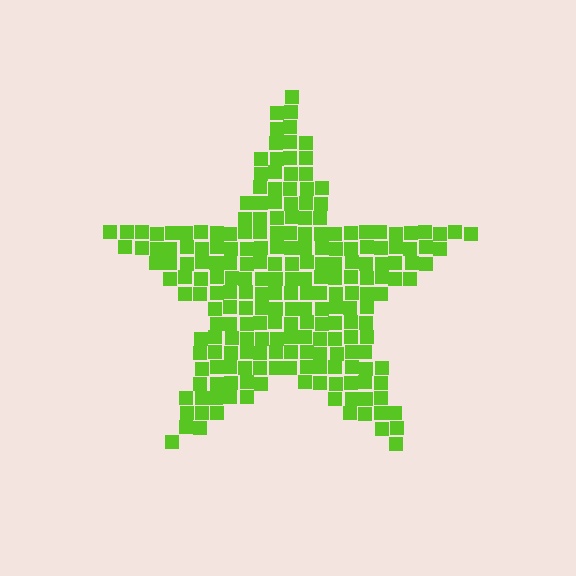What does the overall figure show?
The overall figure shows a star.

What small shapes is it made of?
It is made of small squares.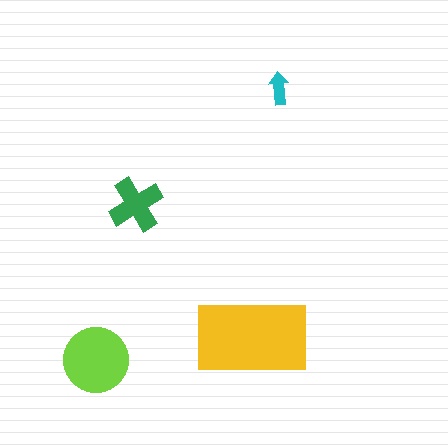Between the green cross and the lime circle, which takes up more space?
The lime circle.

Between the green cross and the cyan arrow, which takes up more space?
The green cross.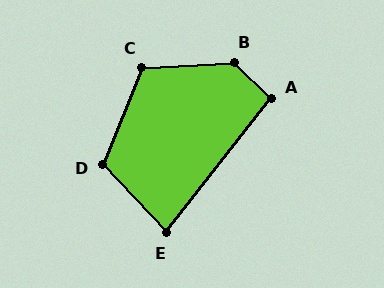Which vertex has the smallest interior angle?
E, at approximately 82 degrees.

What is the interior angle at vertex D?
Approximately 114 degrees (obtuse).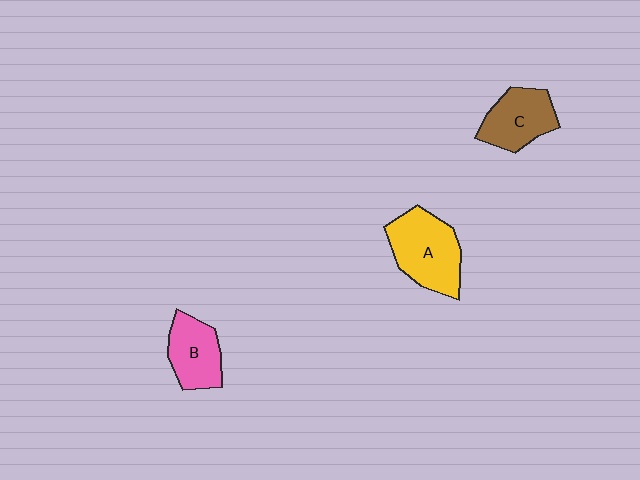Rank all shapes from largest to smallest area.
From largest to smallest: A (yellow), C (brown), B (pink).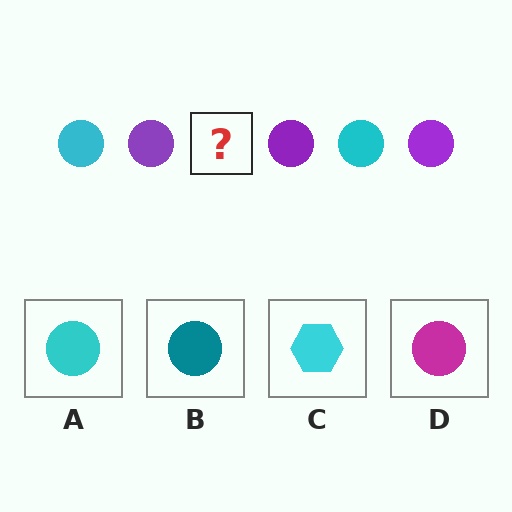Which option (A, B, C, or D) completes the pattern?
A.